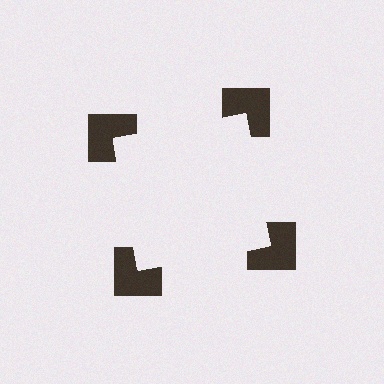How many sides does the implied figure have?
4 sides.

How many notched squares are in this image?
There are 4 — one at each vertex of the illusory square.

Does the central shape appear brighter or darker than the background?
It typically appears slightly brighter than the background, even though no actual brightness change is drawn.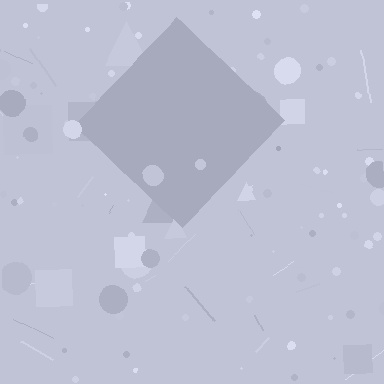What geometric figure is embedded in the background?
A diamond is embedded in the background.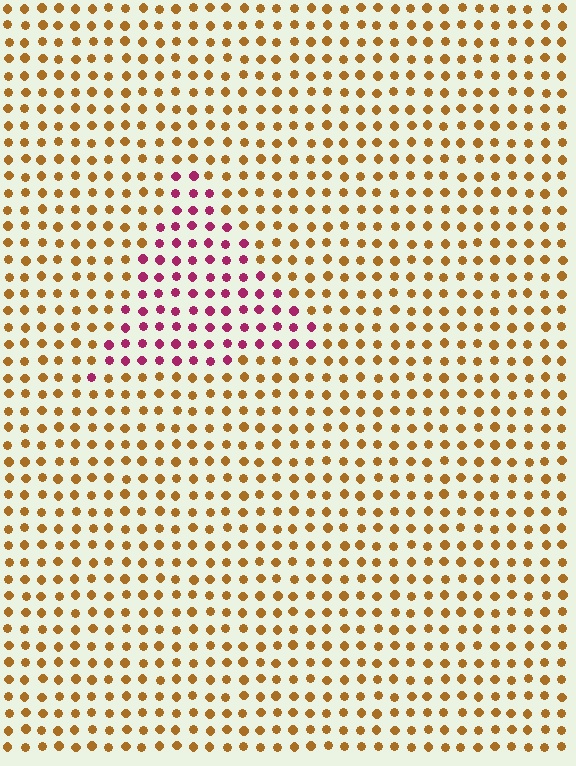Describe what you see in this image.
The image is filled with small brown elements in a uniform arrangement. A triangle-shaped region is visible where the elements are tinted to a slightly different hue, forming a subtle color boundary.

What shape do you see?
I see a triangle.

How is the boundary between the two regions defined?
The boundary is defined purely by a slight shift in hue (about 65 degrees). Spacing, size, and orientation are identical on both sides.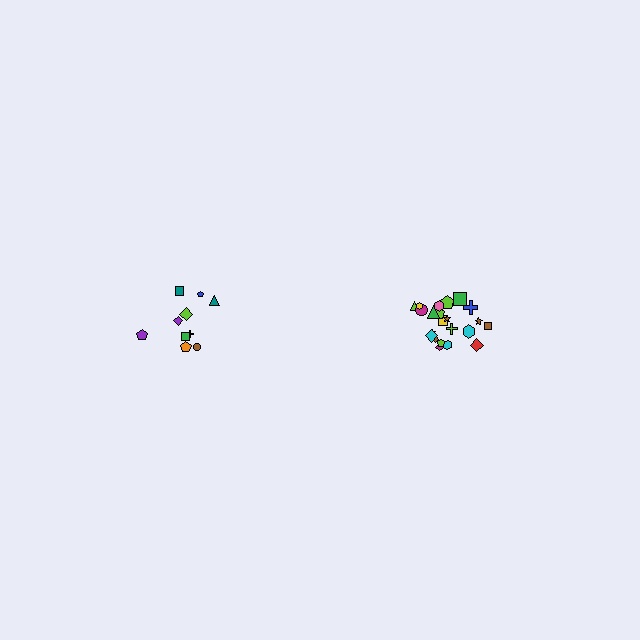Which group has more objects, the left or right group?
The right group.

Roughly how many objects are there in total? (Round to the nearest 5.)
Roughly 30 objects in total.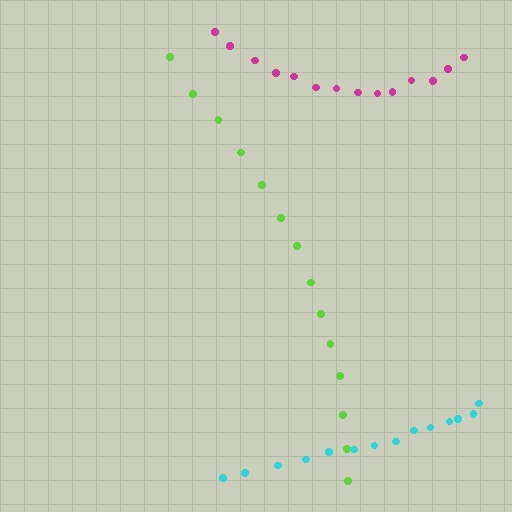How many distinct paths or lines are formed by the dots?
There are 3 distinct paths.